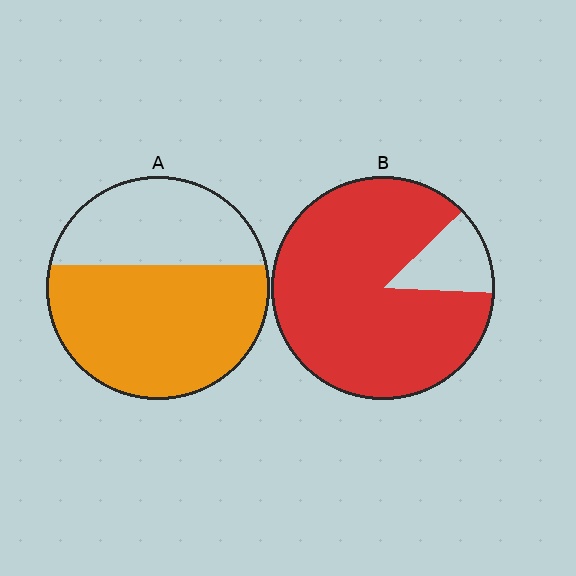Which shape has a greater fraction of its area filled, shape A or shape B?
Shape B.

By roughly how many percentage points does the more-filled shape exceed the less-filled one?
By roughly 25 percentage points (B over A).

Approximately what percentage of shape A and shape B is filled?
A is approximately 65% and B is approximately 85%.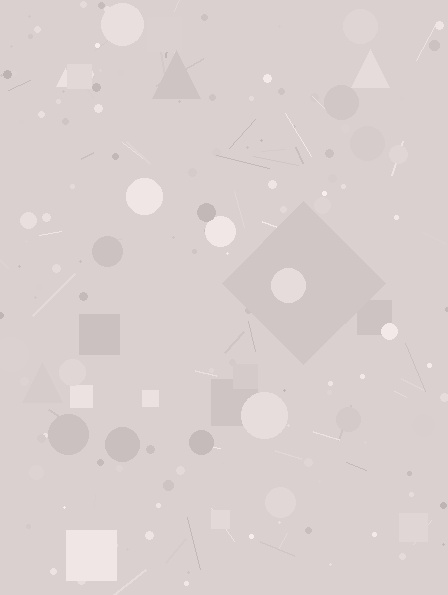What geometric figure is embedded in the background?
A diamond is embedded in the background.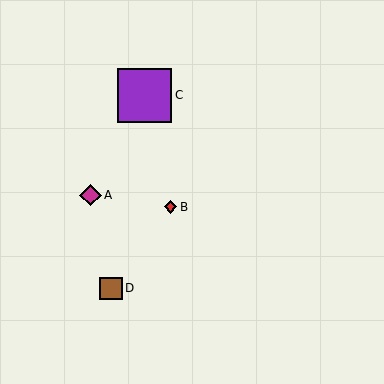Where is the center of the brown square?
The center of the brown square is at (111, 288).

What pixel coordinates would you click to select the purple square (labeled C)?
Click at (145, 95) to select the purple square C.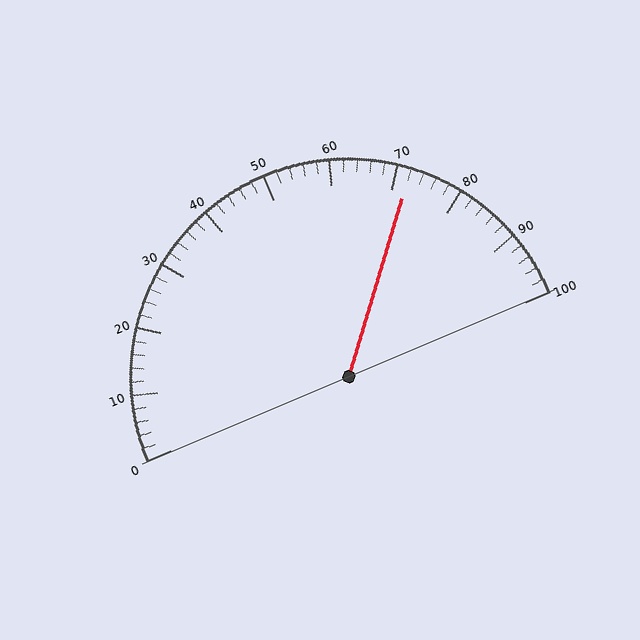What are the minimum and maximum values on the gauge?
The gauge ranges from 0 to 100.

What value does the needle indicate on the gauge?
The needle indicates approximately 72.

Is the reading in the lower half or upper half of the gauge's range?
The reading is in the upper half of the range (0 to 100).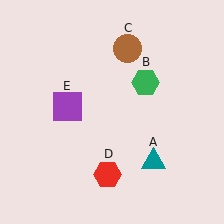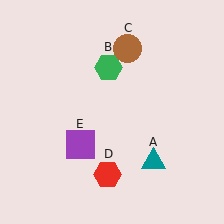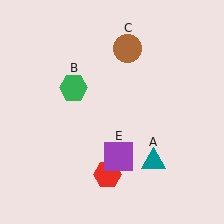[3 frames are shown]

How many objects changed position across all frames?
2 objects changed position: green hexagon (object B), purple square (object E).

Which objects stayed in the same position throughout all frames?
Teal triangle (object A) and brown circle (object C) and red hexagon (object D) remained stationary.